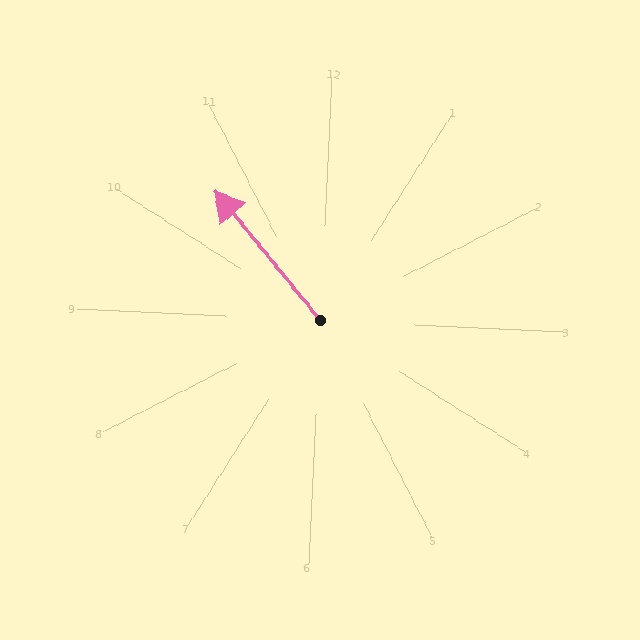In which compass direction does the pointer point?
Northwest.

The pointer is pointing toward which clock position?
Roughly 11 o'clock.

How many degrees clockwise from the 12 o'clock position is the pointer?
Approximately 318 degrees.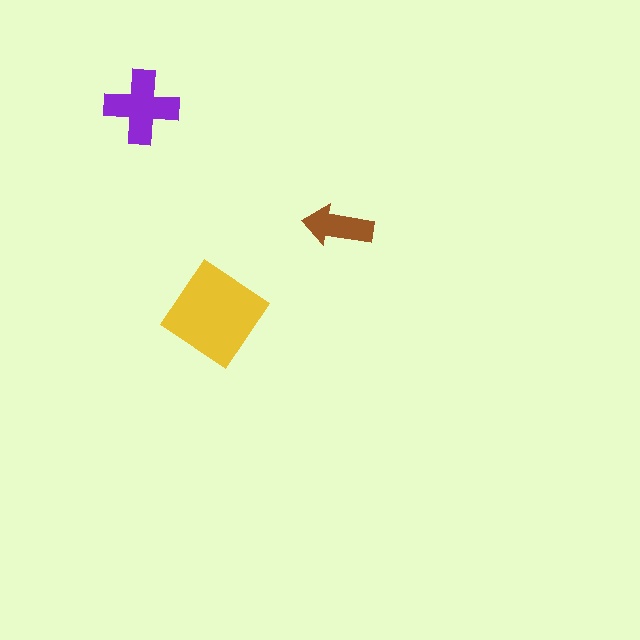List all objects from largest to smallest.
The yellow diamond, the purple cross, the brown arrow.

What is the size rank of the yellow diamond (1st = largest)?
1st.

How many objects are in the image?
There are 3 objects in the image.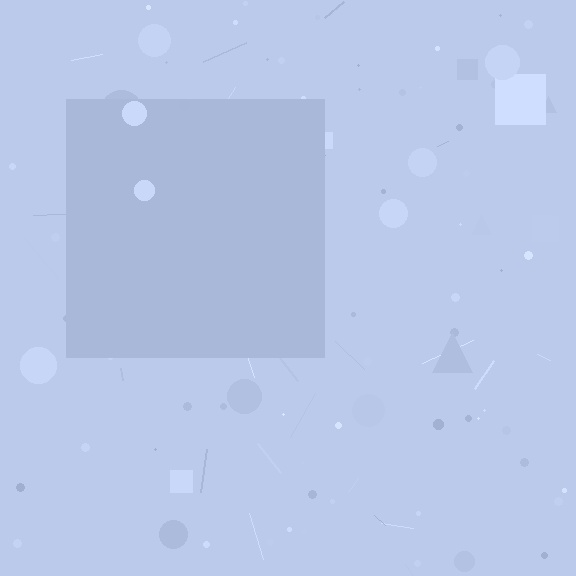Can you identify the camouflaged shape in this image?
The camouflaged shape is a square.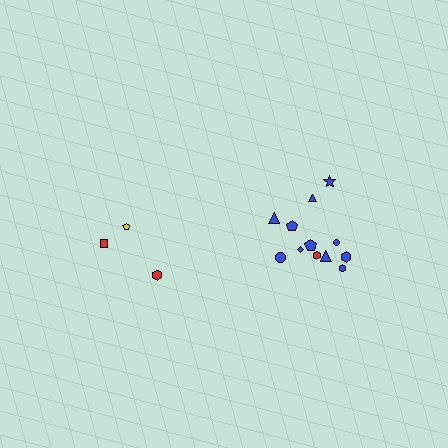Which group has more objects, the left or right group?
The right group.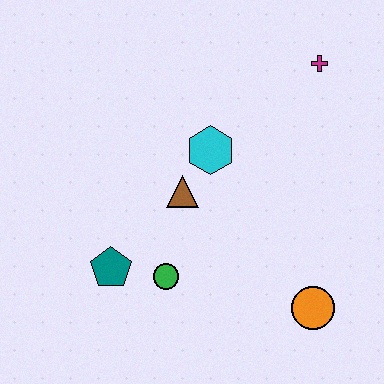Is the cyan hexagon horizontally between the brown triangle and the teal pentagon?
No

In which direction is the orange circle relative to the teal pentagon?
The orange circle is to the right of the teal pentagon.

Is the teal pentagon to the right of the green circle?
No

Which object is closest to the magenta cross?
The cyan hexagon is closest to the magenta cross.